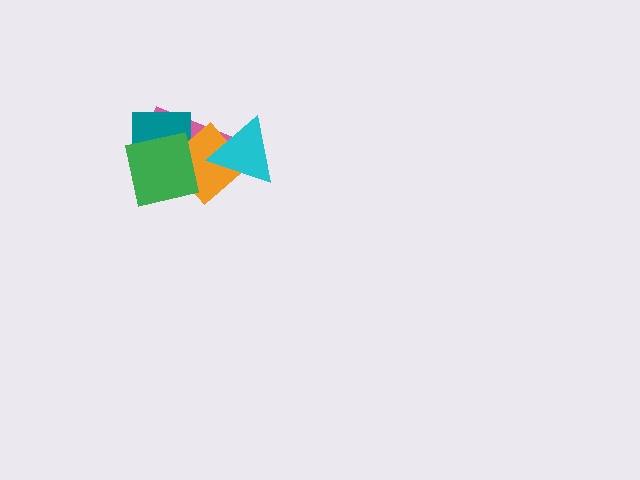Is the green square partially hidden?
No, no other shape covers it.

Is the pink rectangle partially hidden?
Yes, it is partially covered by another shape.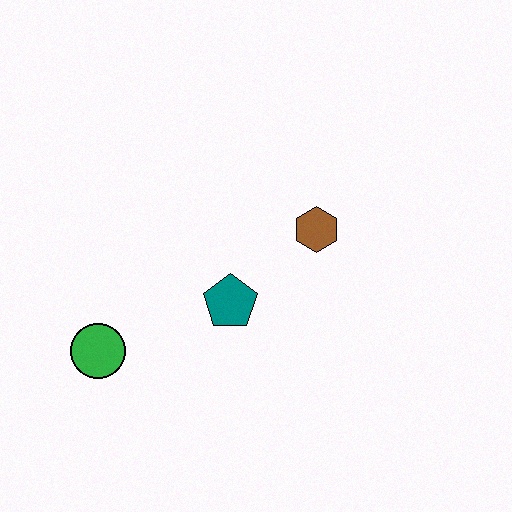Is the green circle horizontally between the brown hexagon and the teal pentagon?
No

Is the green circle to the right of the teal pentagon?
No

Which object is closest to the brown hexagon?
The teal pentagon is closest to the brown hexagon.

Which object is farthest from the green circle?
The brown hexagon is farthest from the green circle.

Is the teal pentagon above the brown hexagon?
No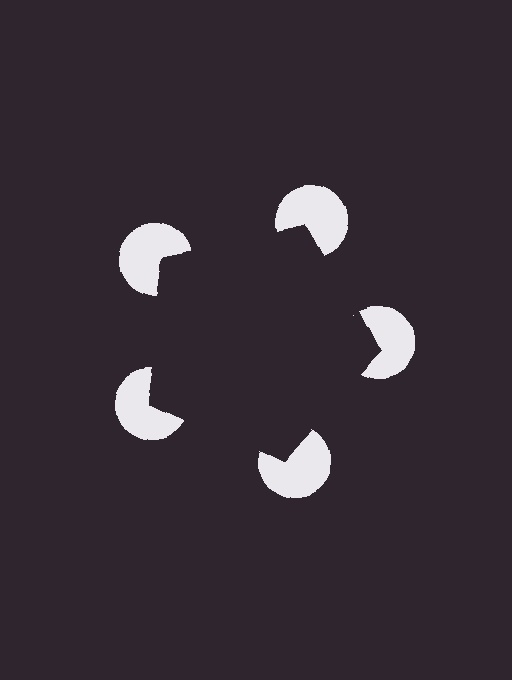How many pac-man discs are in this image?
There are 5 — one at each vertex of the illusory pentagon.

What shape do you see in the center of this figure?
An illusory pentagon — its edges are inferred from the aligned wedge cuts in the pac-man discs, not physically drawn.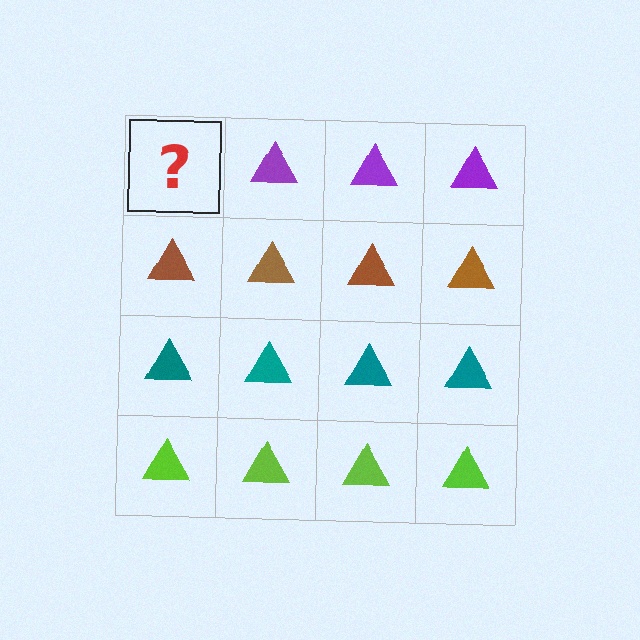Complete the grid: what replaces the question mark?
The question mark should be replaced with a purple triangle.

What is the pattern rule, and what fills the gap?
The rule is that each row has a consistent color. The gap should be filled with a purple triangle.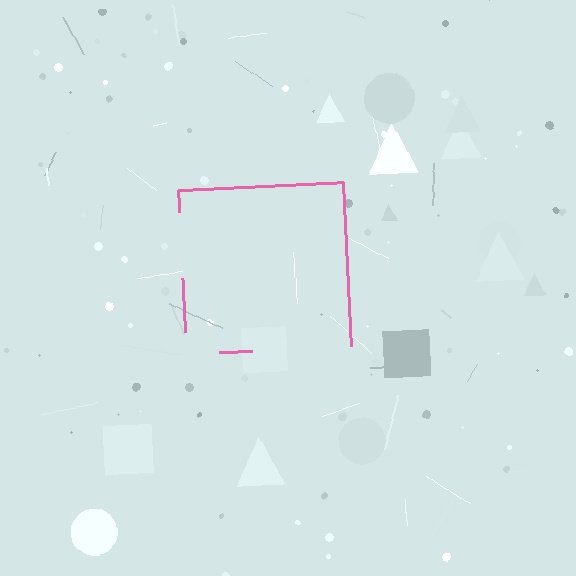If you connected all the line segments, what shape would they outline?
They would outline a square.